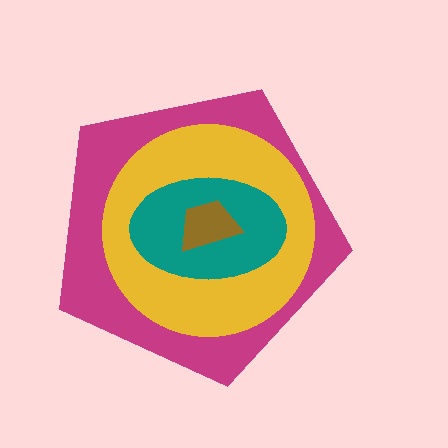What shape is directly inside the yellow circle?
The teal ellipse.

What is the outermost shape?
The magenta pentagon.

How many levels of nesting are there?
4.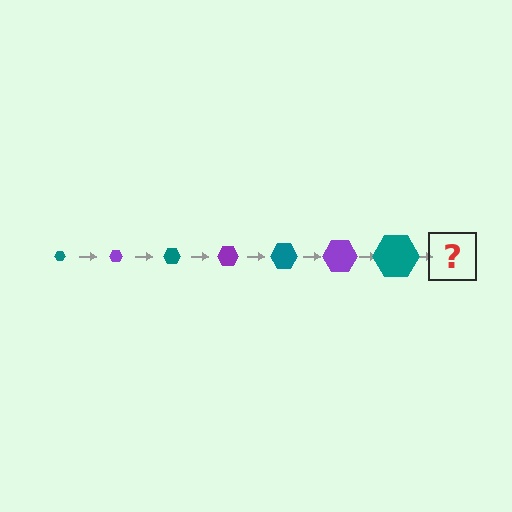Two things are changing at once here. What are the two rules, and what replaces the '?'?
The two rules are that the hexagon grows larger each step and the color cycles through teal and purple. The '?' should be a purple hexagon, larger than the previous one.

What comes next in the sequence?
The next element should be a purple hexagon, larger than the previous one.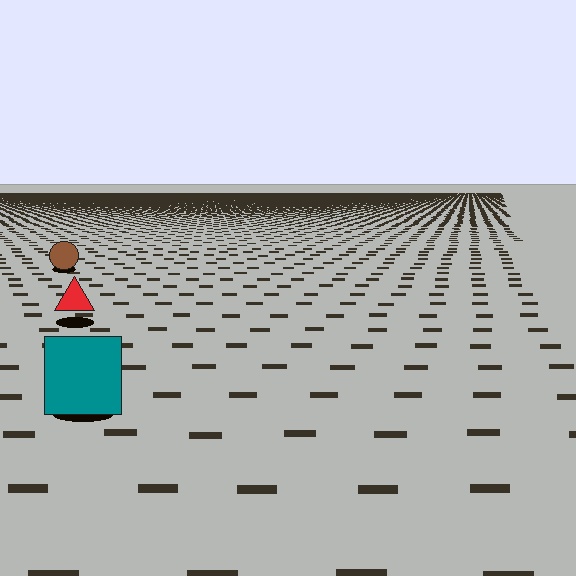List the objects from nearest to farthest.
From nearest to farthest: the teal square, the red triangle, the brown circle.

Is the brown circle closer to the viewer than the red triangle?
No. The red triangle is closer — you can tell from the texture gradient: the ground texture is coarser near it.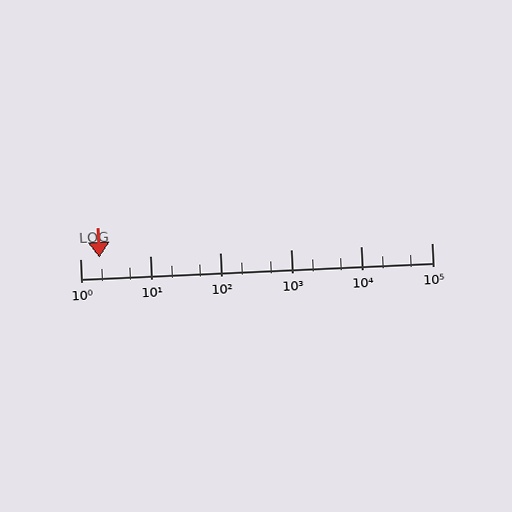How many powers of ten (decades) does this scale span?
The scale spans 5 decades, from 1 to 100000.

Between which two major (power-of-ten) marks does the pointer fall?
The pointer is between 1 and 10.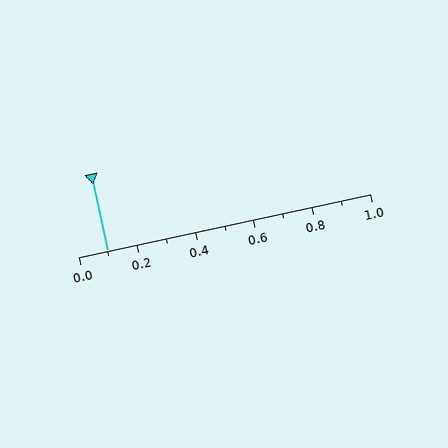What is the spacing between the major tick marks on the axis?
The major ticks are spaced 0.2 apart.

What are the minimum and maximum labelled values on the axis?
The axis runs from 0.0 to 1.0.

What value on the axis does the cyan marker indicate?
The marker indicates approximately 0.1.